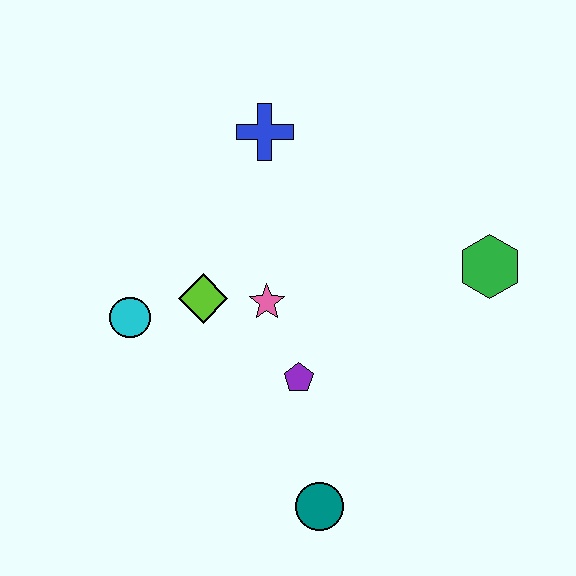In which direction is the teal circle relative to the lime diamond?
The teal circle is below the lime diamond.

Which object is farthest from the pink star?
The green hexagon is farthest from the pink star.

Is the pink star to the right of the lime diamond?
Yes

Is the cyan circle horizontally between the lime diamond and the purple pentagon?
No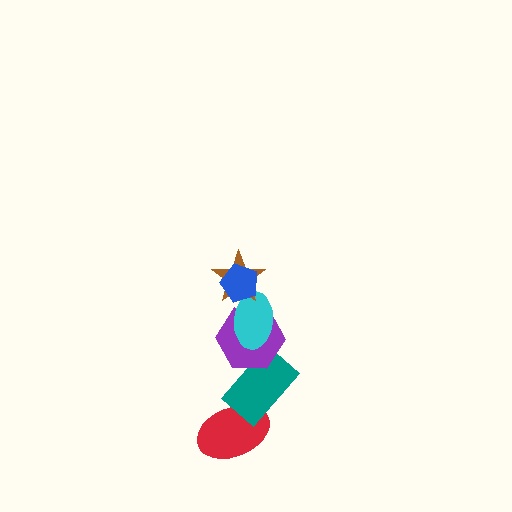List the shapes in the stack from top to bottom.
From top to bottom: the blue pentagon, the brown star, the cyan ellipse, the purple hexagon, the teal rectangle, the red ellipse.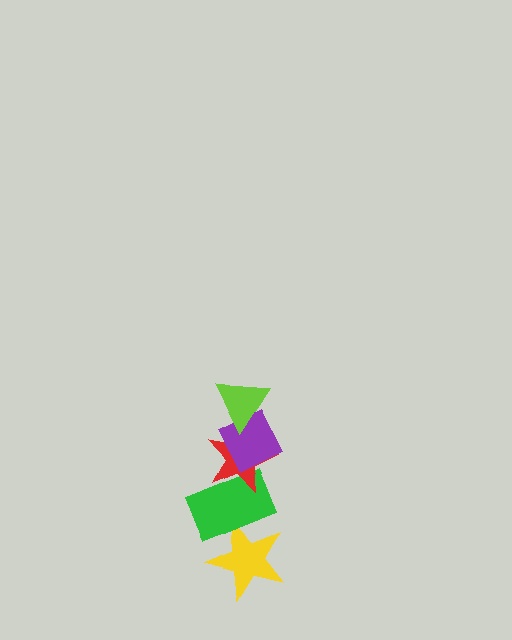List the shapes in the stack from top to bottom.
From top to bottom: the lime triangle, the purple diamond, the red star, the green rectangle, the yellow star.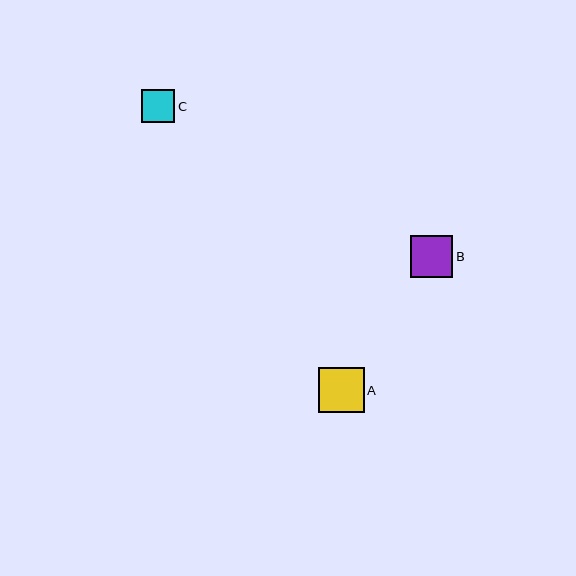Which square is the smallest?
Square C is the smallest with a size of approximately 33 pixels.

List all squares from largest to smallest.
From largest to smallest: A, B, C.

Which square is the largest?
Square A is the largest with a size of approximately 45 pixels.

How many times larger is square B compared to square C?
Square B is approximately 1.3 times the size of square C.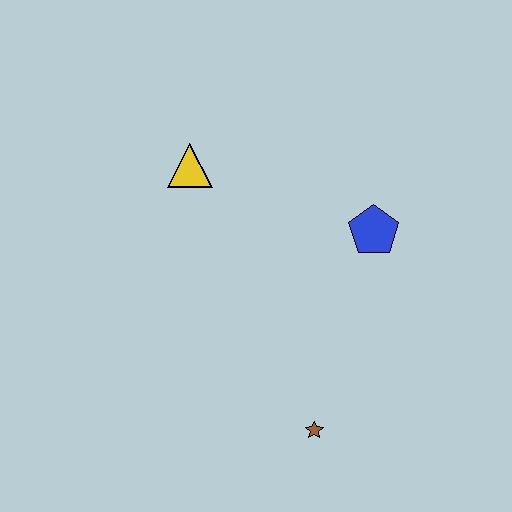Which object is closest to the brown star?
The blue pentagon is closest to the brown star.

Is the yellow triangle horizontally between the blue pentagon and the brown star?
No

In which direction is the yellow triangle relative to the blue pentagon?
The yellow triangle is to the left of the blue pentagon.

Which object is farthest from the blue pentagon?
The brown star is farthest from the blue pentagon.